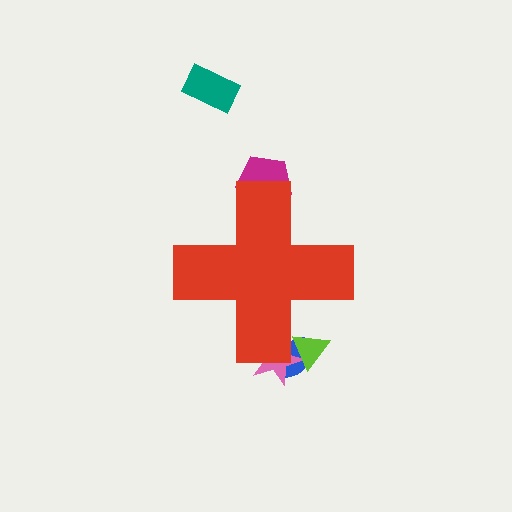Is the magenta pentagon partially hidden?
Yes, the magenta pentagon is partially hidden behind the red cross.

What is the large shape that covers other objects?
A red cross.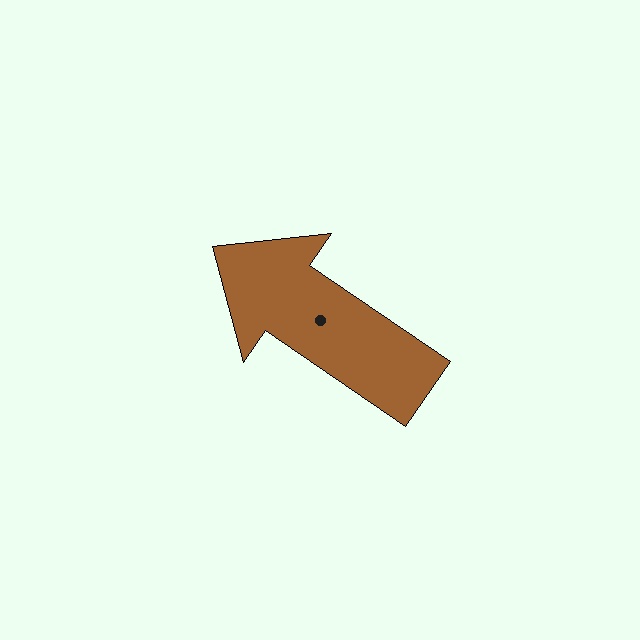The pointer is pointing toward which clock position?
Roughly 10 o'clock.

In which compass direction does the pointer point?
Northwest.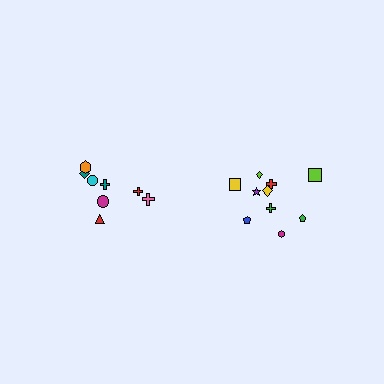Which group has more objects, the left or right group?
The right group.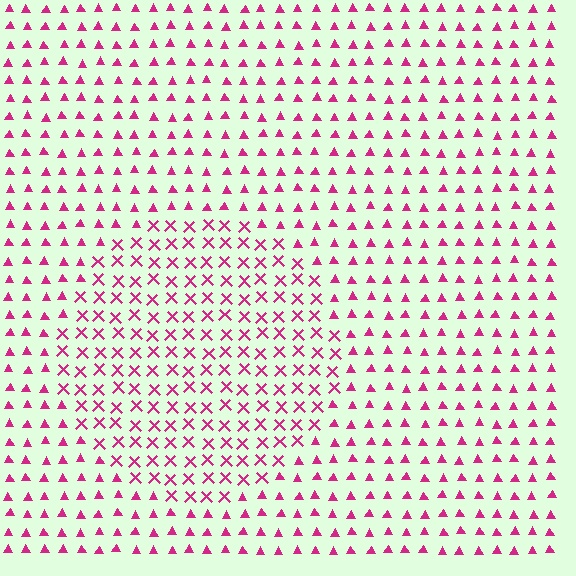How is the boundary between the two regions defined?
The boundary is defined by a change in element shape: X marks inside vs. triangles outside. All elements share the same color and spacing.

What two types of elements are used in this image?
The image uses X marks inside the circle region and triangles outside it.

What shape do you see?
I see a circle.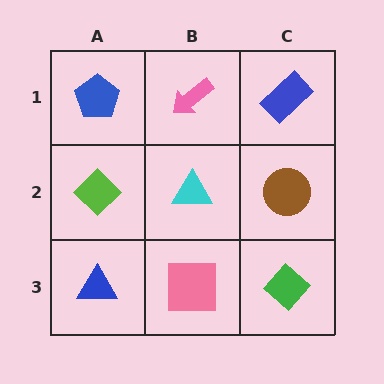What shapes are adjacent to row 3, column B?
A cyan triangle (row 2, column B), a blue triangle (row 3, column A), a green diamond (row 3, column C).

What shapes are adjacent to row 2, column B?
A pink arrow (row 1, column B), a pink square (row 3, column B), a lime diamond (row 2, column A), a brown circle (row 2, column C).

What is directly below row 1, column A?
A lime diamond.